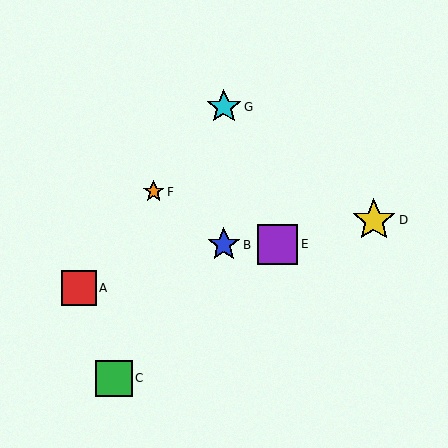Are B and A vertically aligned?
No, B is at x≈224 and A is at x≈79.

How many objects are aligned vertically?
2 objects (B, G) are aligned vertically.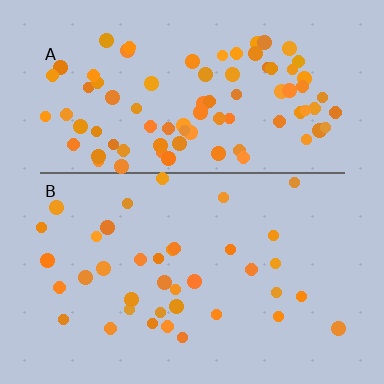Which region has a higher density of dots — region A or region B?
A (the top).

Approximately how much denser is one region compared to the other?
Approximately 2.3× — region A over region B.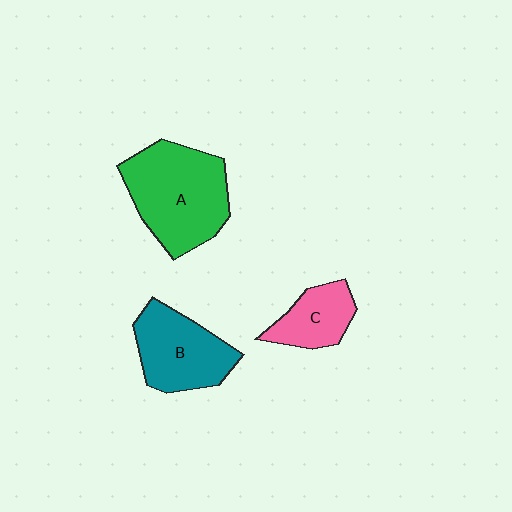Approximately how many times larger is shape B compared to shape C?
Approximately 1.6 times.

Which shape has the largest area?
Shape A (green).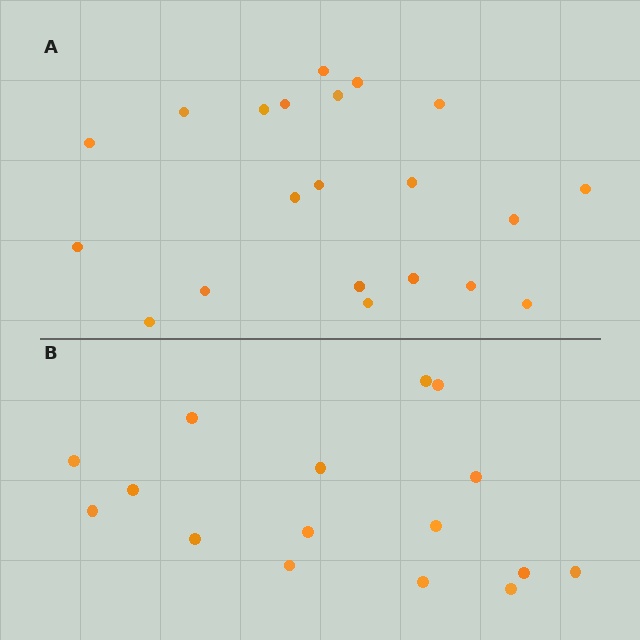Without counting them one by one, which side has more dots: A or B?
Region A (the top region) has more dots.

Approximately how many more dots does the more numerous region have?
Region A has about 5 more dots than region B.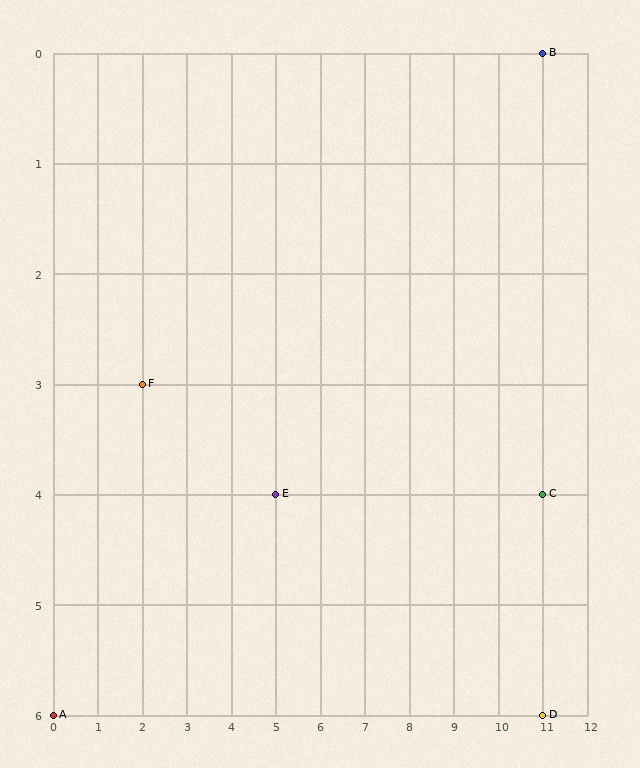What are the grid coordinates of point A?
Point A is at grid coordinates (0, 6).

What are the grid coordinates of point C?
Point C is at grid coordinates (11, 4).